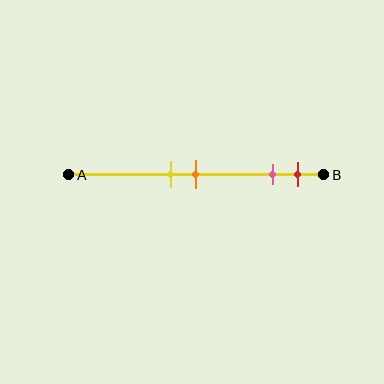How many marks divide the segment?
There are 4 marks dividing the segment.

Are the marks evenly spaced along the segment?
No, the marks are not evenly spaced.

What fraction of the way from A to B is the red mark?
The red mark is approximately 90% (0.9) of the way from A to B.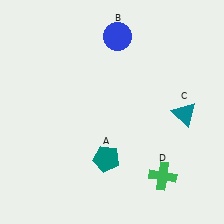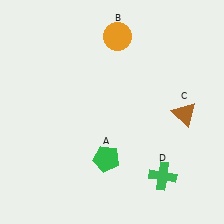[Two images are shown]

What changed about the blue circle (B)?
In Image 1, B is blue. In Image 2, it changed to orange.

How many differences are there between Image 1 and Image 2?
There are 3 differences between the two images.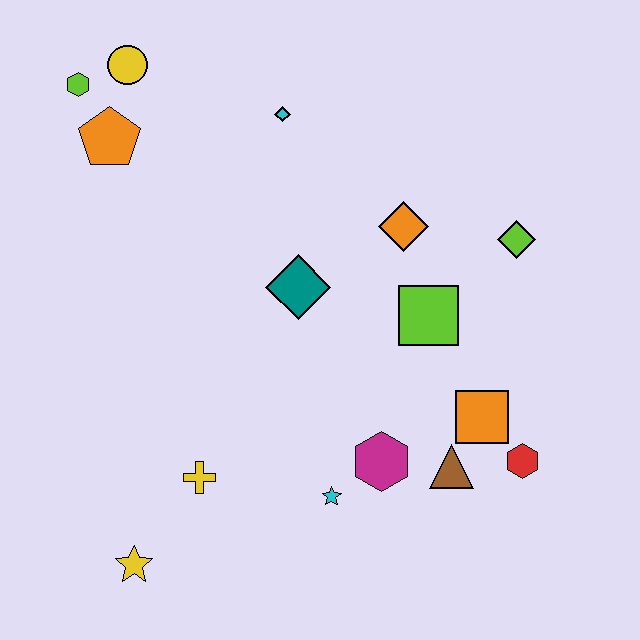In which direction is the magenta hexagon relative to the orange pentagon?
The magenta hexagon is below the orange pentagon.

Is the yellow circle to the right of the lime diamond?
No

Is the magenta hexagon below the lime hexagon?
Yes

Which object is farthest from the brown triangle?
The lime hexagon is farthest from the brown triangle.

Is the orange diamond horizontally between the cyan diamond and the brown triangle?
Yes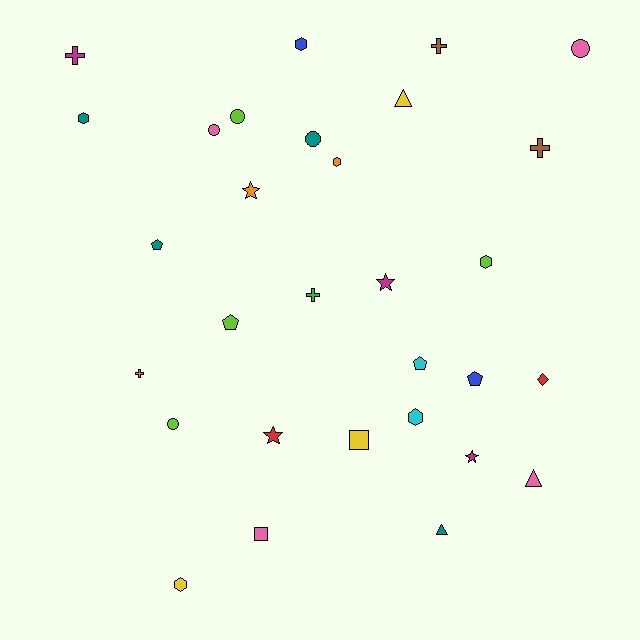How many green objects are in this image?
There is 1 green object.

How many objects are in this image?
There are 30 objects.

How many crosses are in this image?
There are 5 crosses.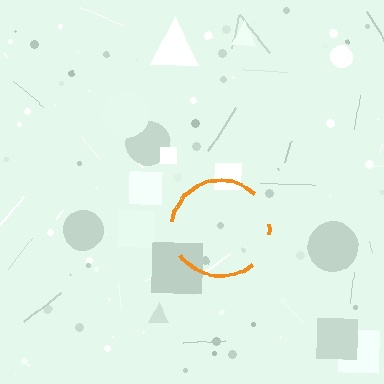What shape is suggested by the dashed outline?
The dashed outline suggests a circle.